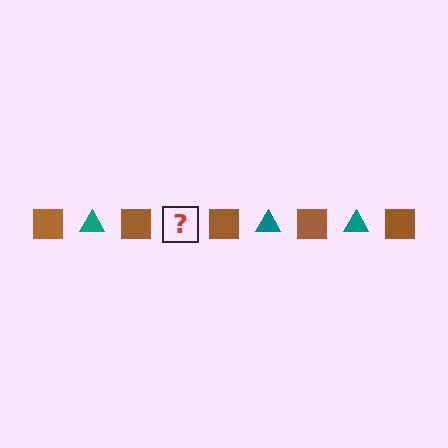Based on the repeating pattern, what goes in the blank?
The blank should be a teal triangle.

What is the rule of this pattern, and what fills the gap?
The rule is that the pattern alternates between brown square and teal triangle. The gap should be filled with a teal triangle.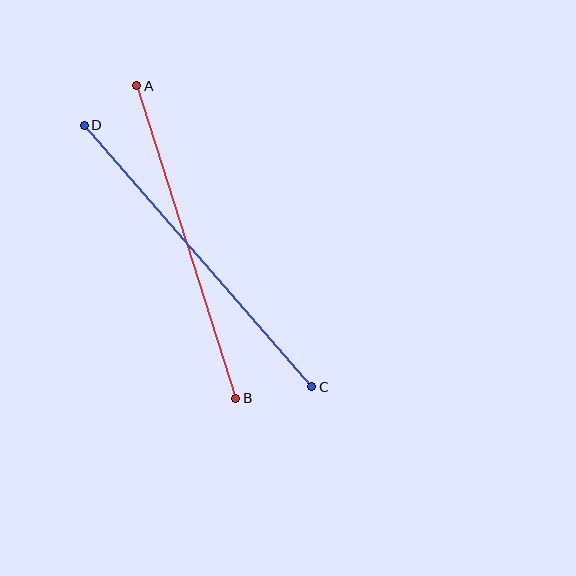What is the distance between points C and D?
The distance is approximately 346 pixels.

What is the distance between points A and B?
The distance is approximately 328 pixels.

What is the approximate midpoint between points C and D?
The midpoint is at approximately (198, 256) pixels.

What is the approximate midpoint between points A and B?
The midpoint is at approximately (186, 242) pixels.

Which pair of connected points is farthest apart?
Points C and D are farthest apart.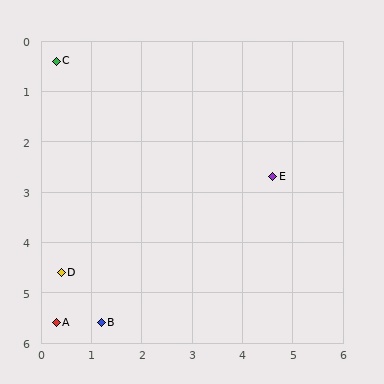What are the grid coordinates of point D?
Point D is at approximately (0.4, 4.6).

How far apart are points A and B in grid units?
Points A and B are about 0.9 grid units apart.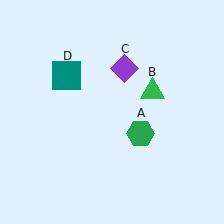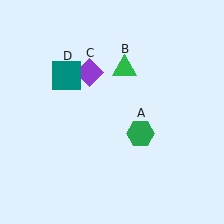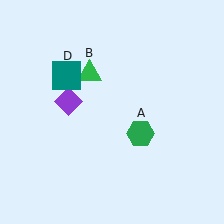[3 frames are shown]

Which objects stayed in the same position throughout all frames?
Green hexagon (object A) and teal square (object D) remained stationary.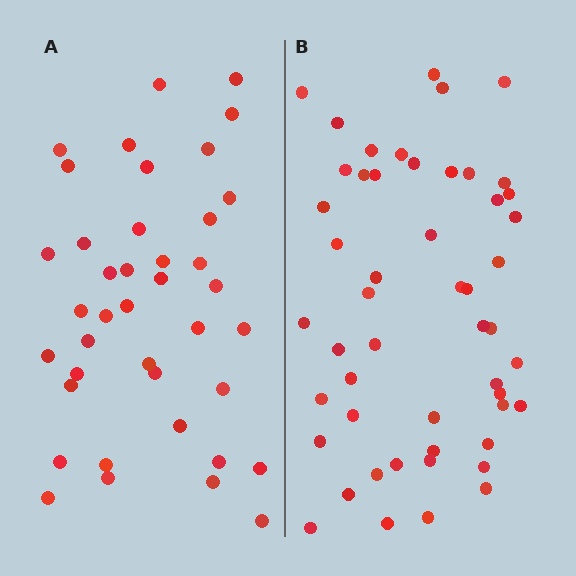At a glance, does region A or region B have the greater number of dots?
Region B (the right region) has more dots.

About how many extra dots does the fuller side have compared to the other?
Region B has roughly 12 or so more dots than region A.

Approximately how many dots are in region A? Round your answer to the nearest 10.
About 40 dots.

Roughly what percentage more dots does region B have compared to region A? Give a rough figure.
About 30% more.